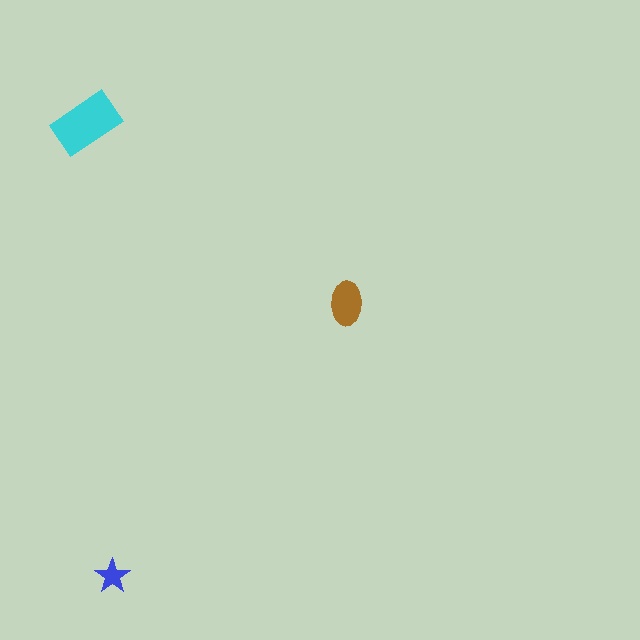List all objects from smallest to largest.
The blue star, the brown ellipse, the cyan rectangle.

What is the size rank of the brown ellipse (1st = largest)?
2nd.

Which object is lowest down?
The blue star is bottommost.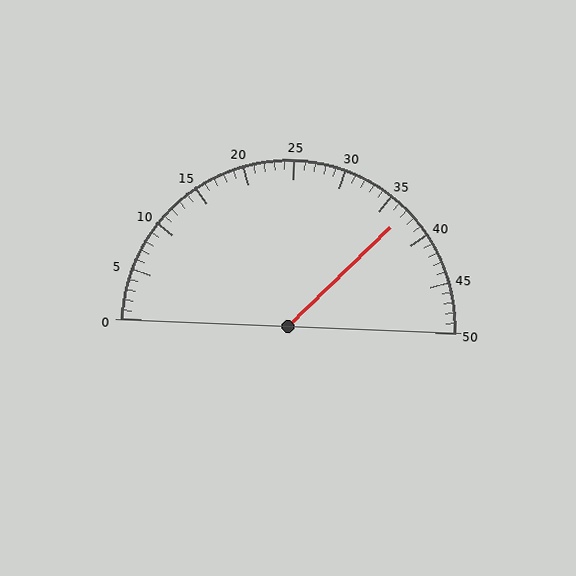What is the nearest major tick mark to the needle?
The nearest major tick mark is 35.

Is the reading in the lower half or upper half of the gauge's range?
The reading is in the upper half of the range (0 to 50).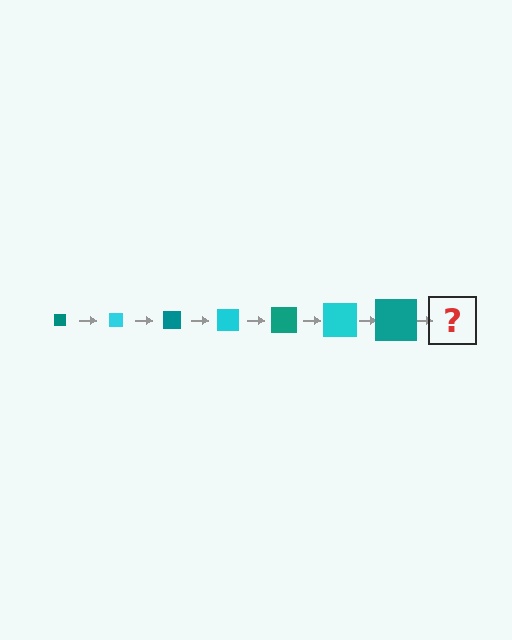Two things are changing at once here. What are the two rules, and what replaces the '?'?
The two rules are that the square grows larger each step and the color cycles through teal and cyan. The '?' should be a cyan square, larger than the previous one.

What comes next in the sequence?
The next element should be a cyan square, larger than the previous one.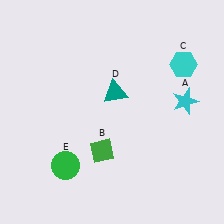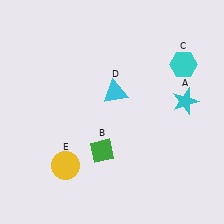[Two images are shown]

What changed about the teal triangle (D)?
In Image 1, D is teal. In Image 2, it changed to cyan.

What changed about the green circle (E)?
In Image 1, E is green. In Image 2, it changed to yellow.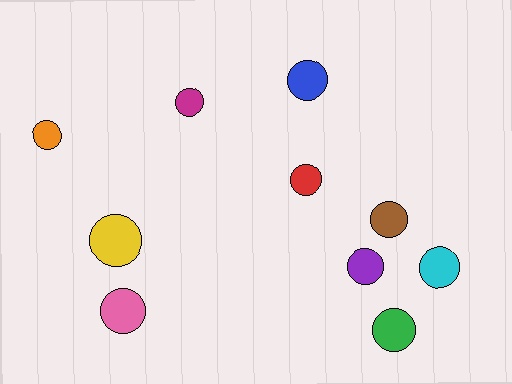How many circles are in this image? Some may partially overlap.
There are 10 circles.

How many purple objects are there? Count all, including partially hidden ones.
There is 1 purple object.